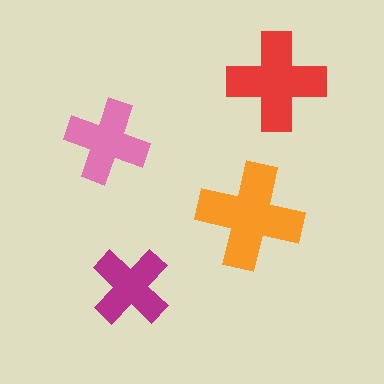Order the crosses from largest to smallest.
the orange one, the red one, the pink one, the magenta one.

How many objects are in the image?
There are 4 objects in the image.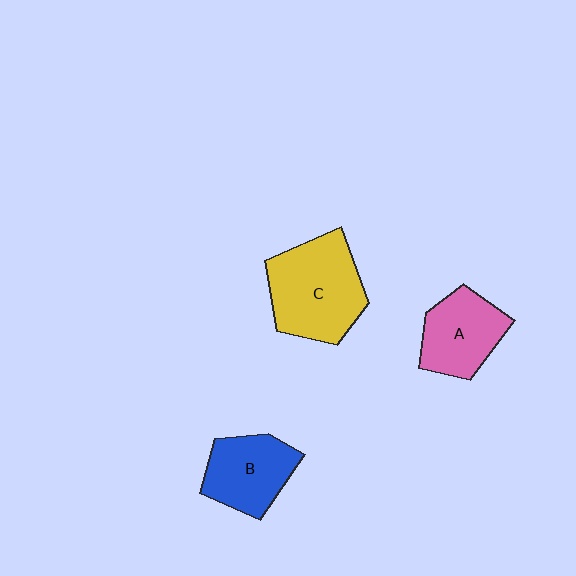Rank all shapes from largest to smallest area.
From largest to smallest: C (yellow), B (blue), A (pink).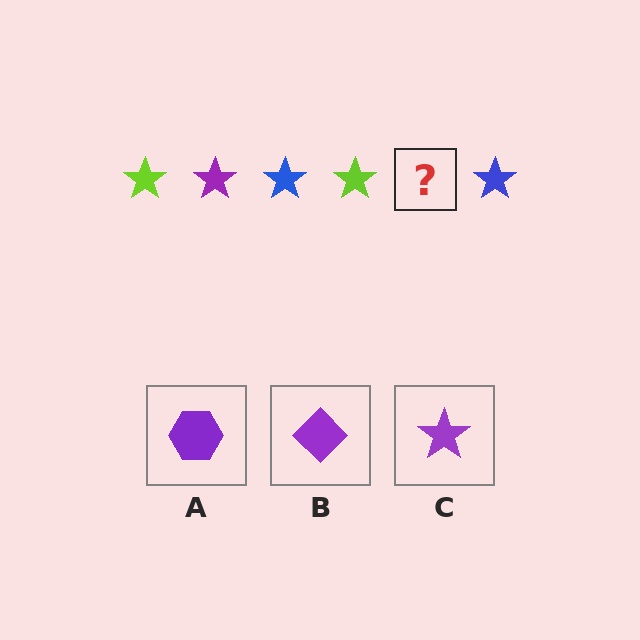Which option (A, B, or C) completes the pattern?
C.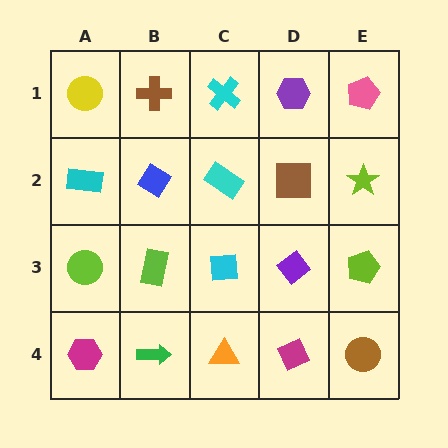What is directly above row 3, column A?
A cyan rectangle.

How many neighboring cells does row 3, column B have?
4.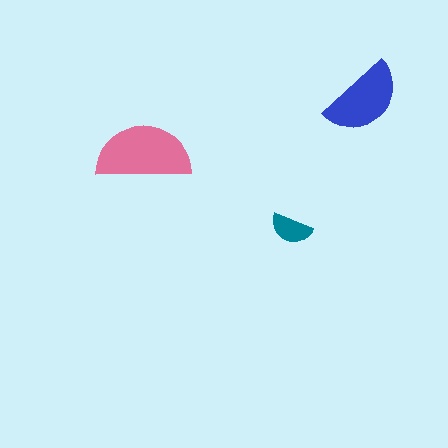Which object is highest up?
The blue semicircle is topmost.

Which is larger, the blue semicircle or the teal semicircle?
The blue one.